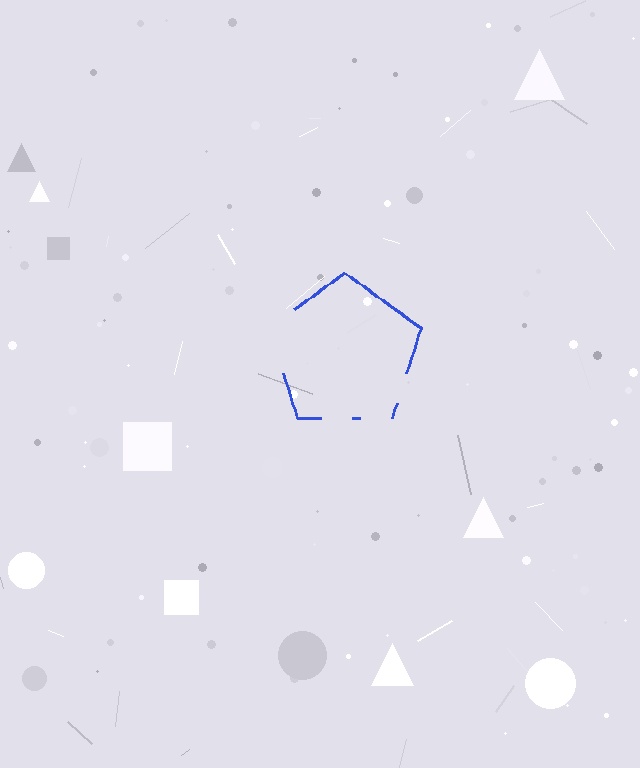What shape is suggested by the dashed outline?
The dashed outline suggests a pentagon.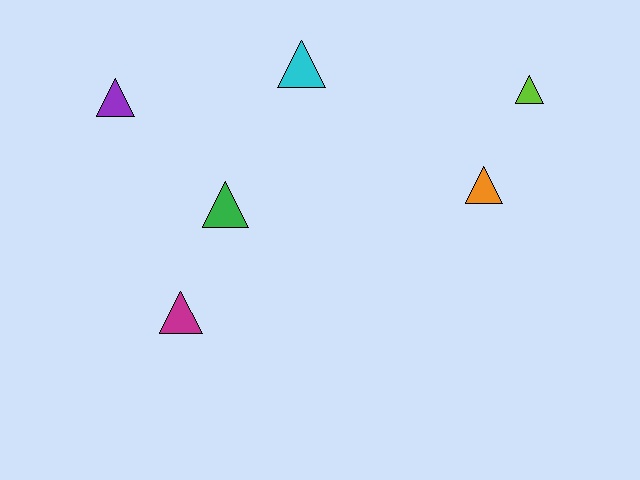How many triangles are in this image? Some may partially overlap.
There are 6 triangles.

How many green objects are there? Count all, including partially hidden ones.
There is 1 green object.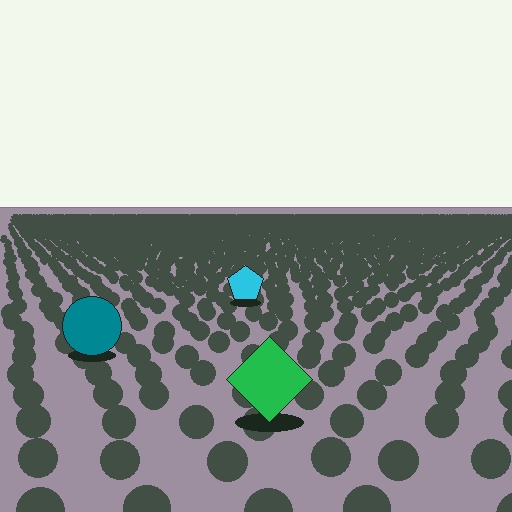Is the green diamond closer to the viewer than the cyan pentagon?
Yes. The green diamond is closer — you can tell from the texture gradient: the ground texture is coarser near it.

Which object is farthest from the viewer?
The cyan pentagon is farthest from the viewer. It appears smaller and the ground texture around it is denser.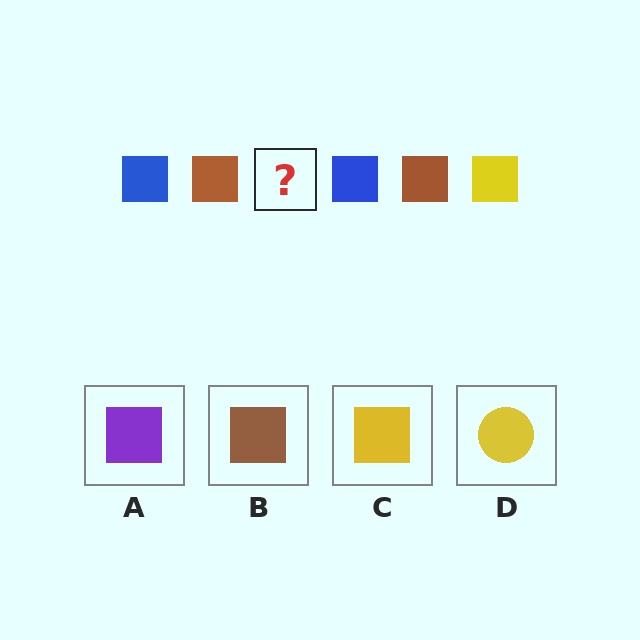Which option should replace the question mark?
Option C.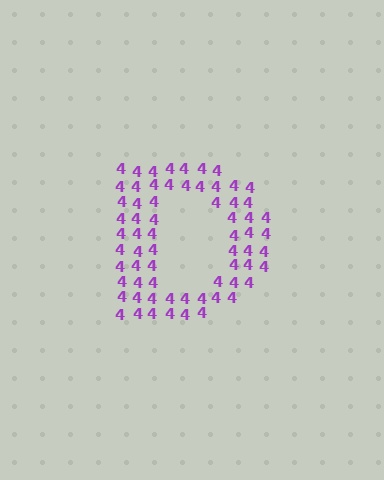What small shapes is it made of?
It is made of small digit 4's.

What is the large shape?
The large shape is the letter D.